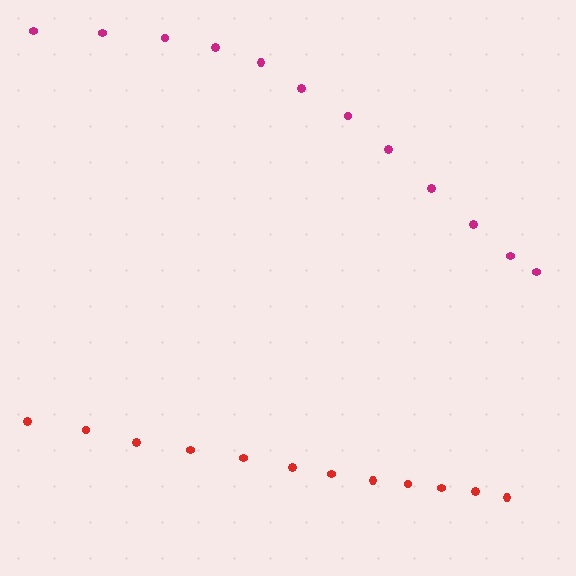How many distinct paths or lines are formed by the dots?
There are 2 distinct paths.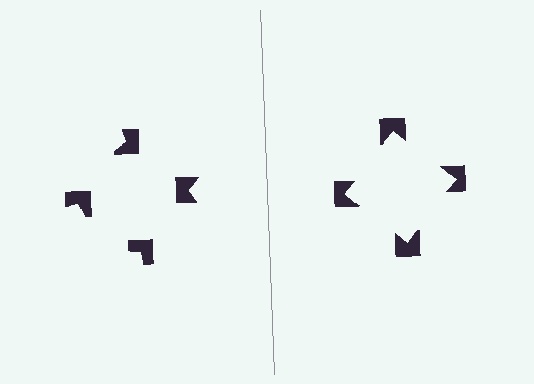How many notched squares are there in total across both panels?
8 — 4 on each side.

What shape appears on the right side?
An illusory square.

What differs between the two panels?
The notched squares are positioned identically on both sides; only the wedge orientations differ. On the right they align to a square; on the left they are misaligned.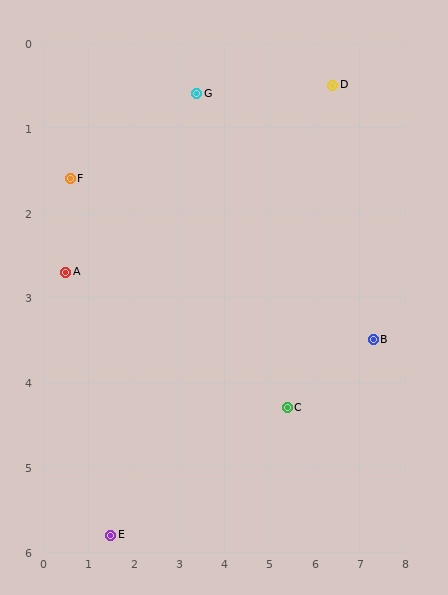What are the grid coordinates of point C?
Point C is at approximately (5.4, 4.3).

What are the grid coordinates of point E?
Point E is at approximately (1.5, 5.8).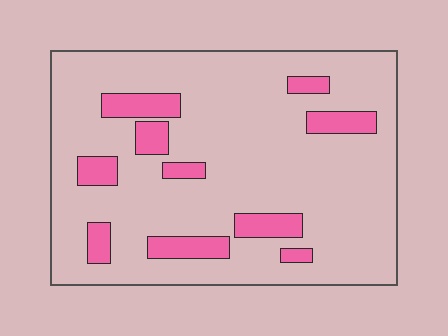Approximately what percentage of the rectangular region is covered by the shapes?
Approximately 15%.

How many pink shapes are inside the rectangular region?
10.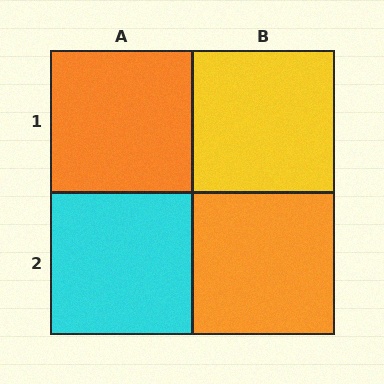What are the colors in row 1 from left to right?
Orange, yellow.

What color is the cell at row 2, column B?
Orange.